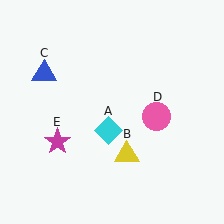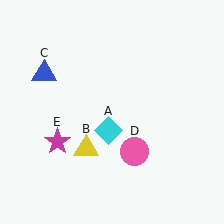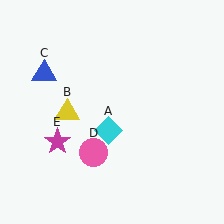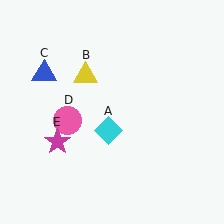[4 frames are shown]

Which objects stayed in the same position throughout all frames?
Cyan diamond (object A) and blue triangle (object C) and magenta star (object E) remained stationary.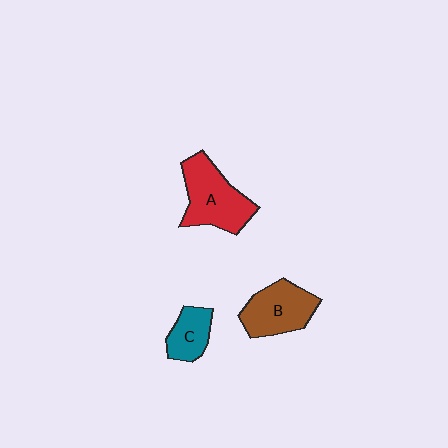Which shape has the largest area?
Shape A (red).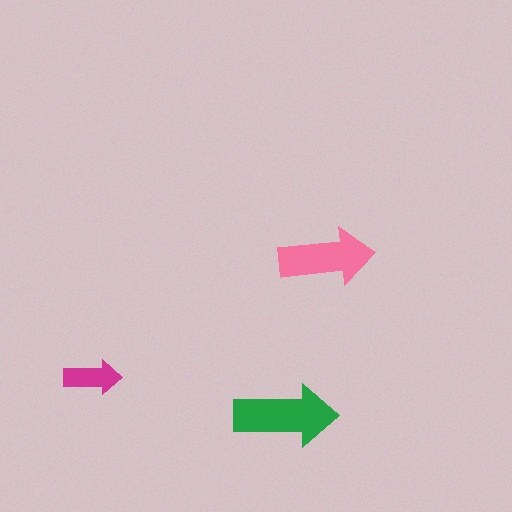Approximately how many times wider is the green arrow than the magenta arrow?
About 2 times wider.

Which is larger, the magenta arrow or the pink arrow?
The pink one.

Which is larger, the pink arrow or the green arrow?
The green one.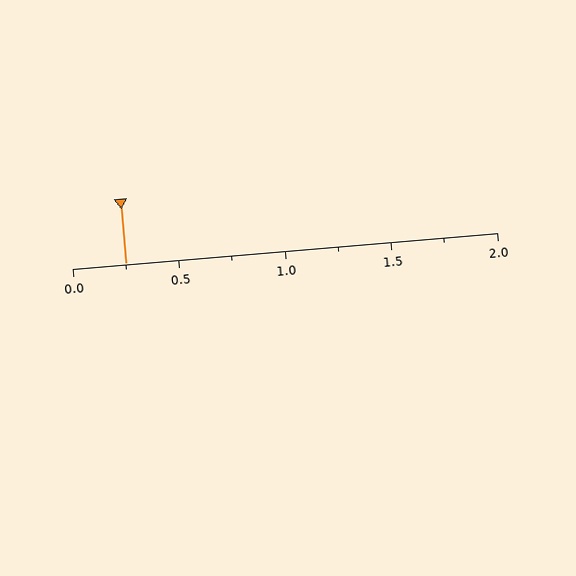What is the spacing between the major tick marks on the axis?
The major ticks are spaced 0.5 apart.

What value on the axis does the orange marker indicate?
The marker indicates approximately 0.25.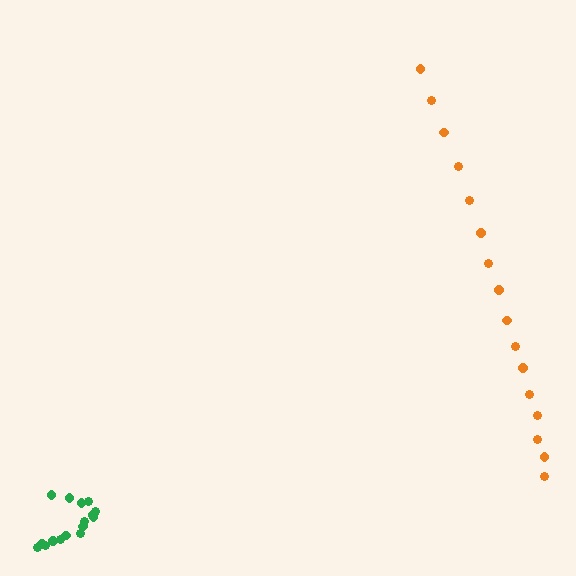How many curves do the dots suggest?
There are 2 distinct paths.